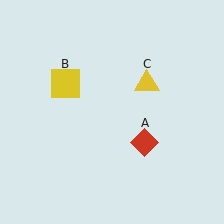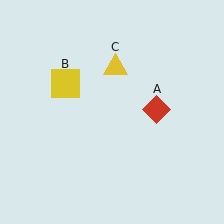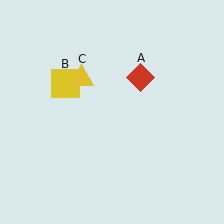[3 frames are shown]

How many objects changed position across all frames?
2 objects changed position: red diamond (object A), yellow triangle (object C).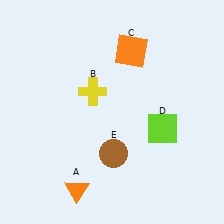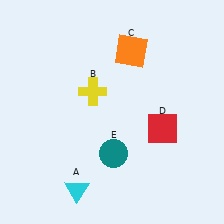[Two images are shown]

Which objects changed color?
A changed from orange to cyan. D changed from lime to red. E changed from brown to teal.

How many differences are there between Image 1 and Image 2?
There are 3 differences between the two images.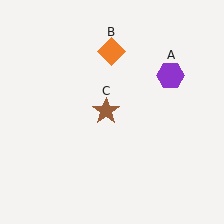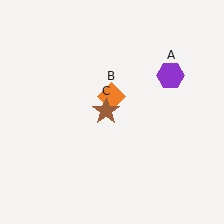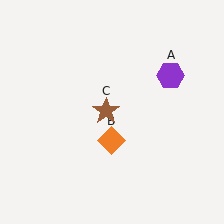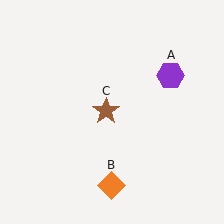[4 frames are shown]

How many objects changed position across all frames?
1 object changed position: orange diamond (object B).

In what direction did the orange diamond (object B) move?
The orange diamond (object B) moved down.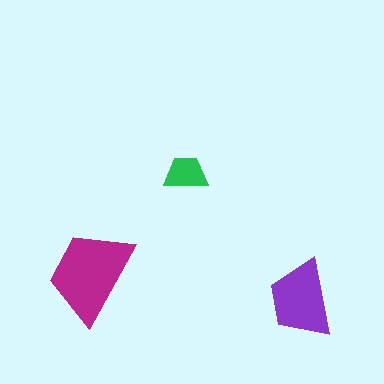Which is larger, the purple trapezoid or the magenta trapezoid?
The magenta one.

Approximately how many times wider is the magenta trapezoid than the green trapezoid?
About 2 times wider.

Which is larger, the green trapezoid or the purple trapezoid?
The purple one.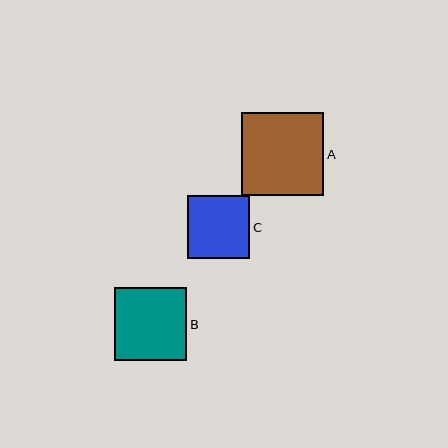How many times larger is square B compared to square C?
Square B is approximately 1.2 times the size of square C.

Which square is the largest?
Square A is the largest with a size of approximately 82 pixels.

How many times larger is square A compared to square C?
Square A is approximately 1.3 times the size of square C.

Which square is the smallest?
Square C is the smallest with a size of approximately 62 pixels.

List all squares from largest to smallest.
From largest to smallest: A, B, C.